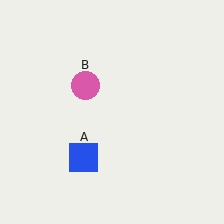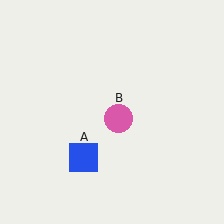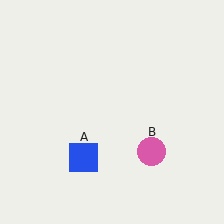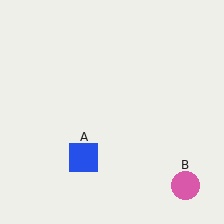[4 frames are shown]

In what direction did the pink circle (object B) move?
The pink circle (object B) moved down and to the right.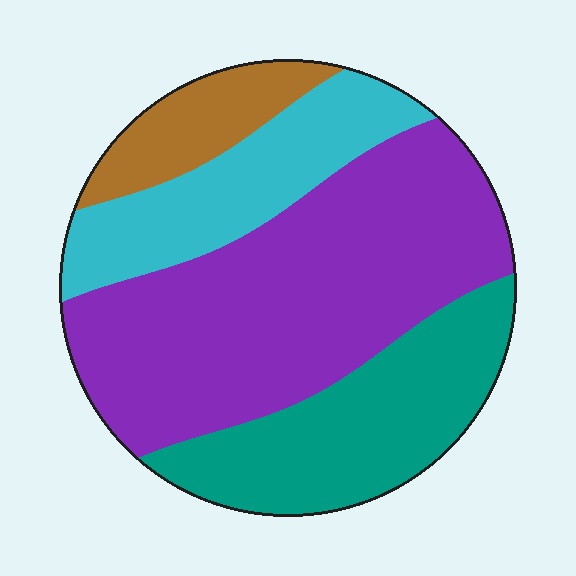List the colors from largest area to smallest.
From largest to smallest: purple, teal, cyan, brown.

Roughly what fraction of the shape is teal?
Teal covers 24% of the shape.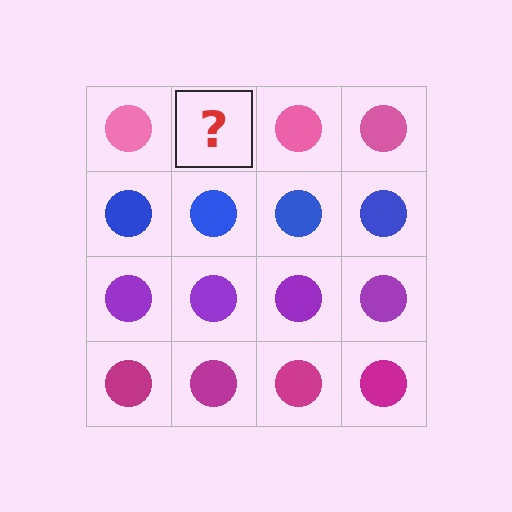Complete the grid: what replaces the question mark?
The question mark should be replaced with a pink circle.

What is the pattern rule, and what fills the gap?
The rule is that each row has a consistent color. The gap should be filled with a pink circle.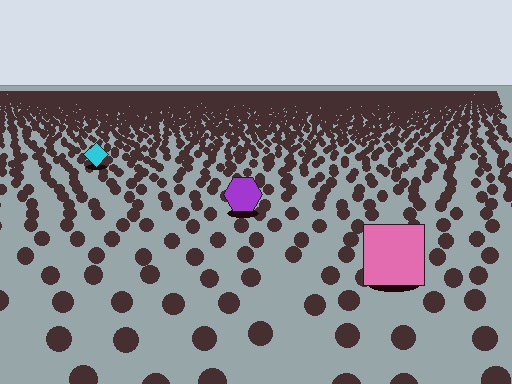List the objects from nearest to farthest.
From nearest to farthest: the pink square, the purple hexagon, the cyan diamond.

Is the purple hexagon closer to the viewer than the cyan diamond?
Yes. The purple hexagon is closer — you can tell from the texture gradient: the ground texture is coarser near it.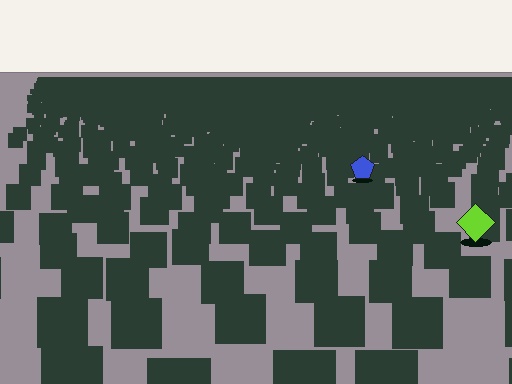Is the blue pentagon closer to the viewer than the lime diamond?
No. The lime diamond is closer — you can tell from the texture gradient: the ground texture is coarser near it.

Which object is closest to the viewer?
The lime diamond is closest. The texture marks near it are larger and more spread out.